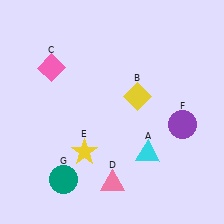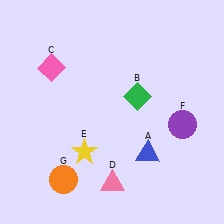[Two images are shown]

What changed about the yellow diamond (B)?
In Image 1, B is yellow. In Image 2, it changed to green.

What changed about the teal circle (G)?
In Image 1, G is teal. In Image 2, it changed to orange.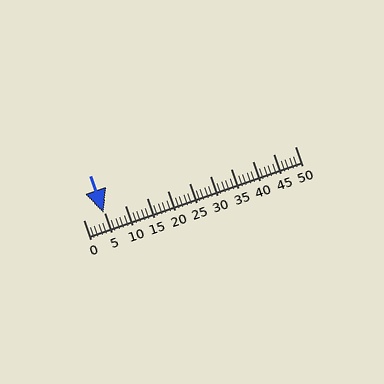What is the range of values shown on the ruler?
The ruler shows values from 0 to 50.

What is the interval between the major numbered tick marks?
The major tick marks are spaced 5 units apart.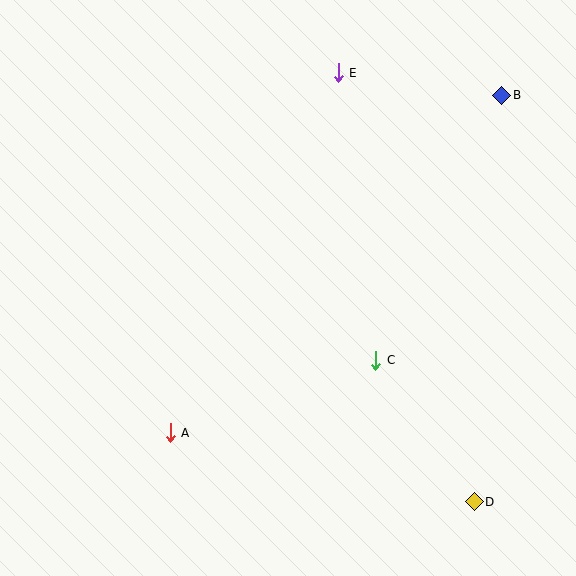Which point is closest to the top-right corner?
Point B is closest to the top-right corner.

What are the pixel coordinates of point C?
Point C is at (376, 360).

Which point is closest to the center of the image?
Point C at (376, 360) is closest to the center.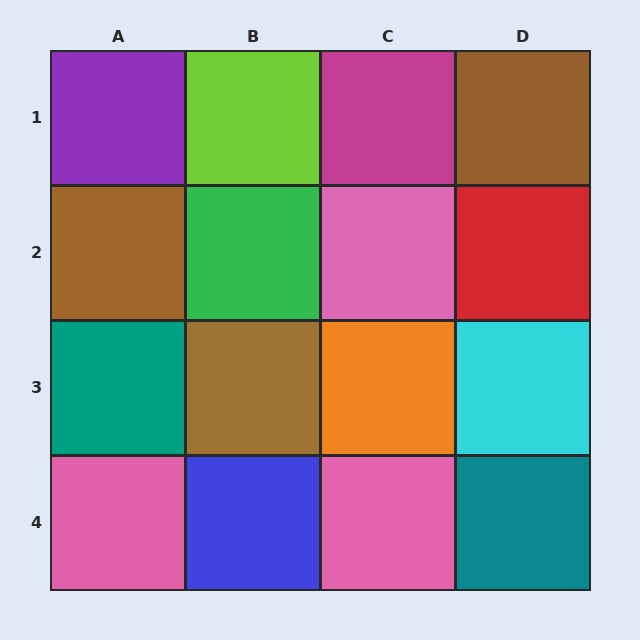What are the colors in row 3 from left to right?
Teal, brown, orange, cyan.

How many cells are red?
1 cell is red.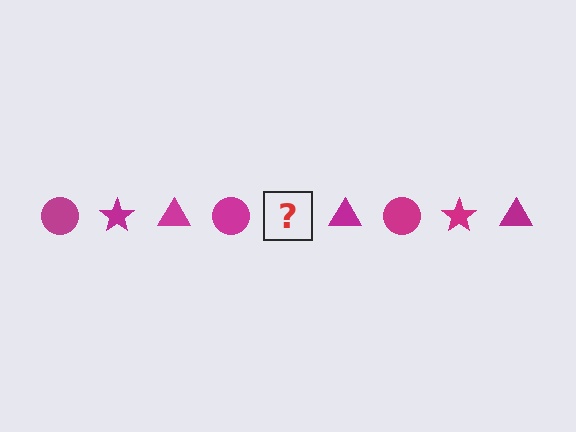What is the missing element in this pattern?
The missing element is a magenta star.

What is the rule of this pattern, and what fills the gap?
The rule is that the pattern cycles through circle, star, triangle shapes in magenta. The gap should be filled with a magenta star.